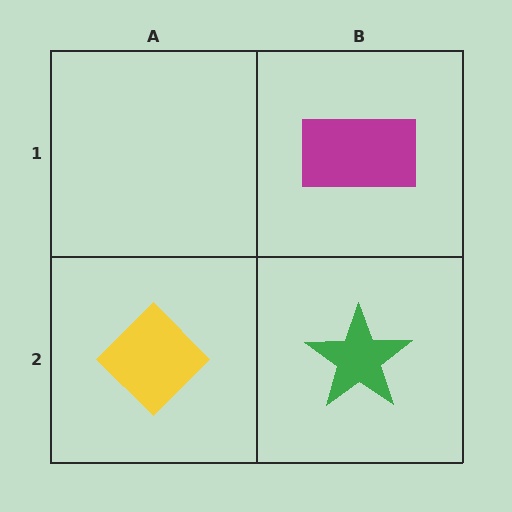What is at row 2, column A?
A yellow diamond.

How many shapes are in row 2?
2 shapes.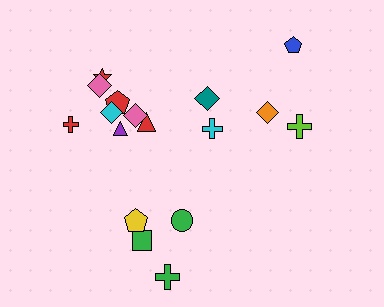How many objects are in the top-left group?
There are 8 objects.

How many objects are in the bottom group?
There are 4 objects.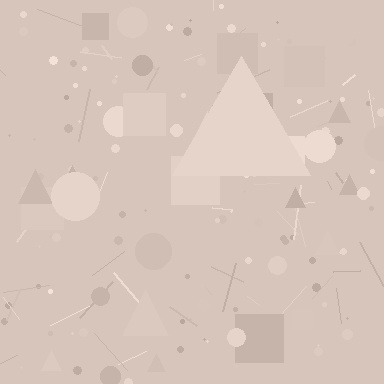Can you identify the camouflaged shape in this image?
The camouflaged shape is a triangle.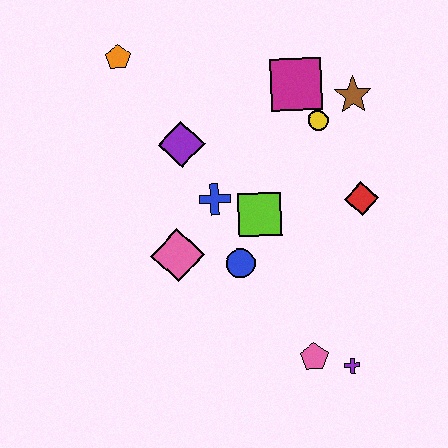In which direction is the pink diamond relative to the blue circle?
The pink diamond is to the left of the blue circle.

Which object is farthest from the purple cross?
The orange pentagon is farthest from the purple cross.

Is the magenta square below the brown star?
No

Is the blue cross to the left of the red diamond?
Yes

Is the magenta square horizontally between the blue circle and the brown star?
Yes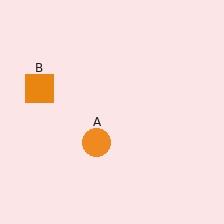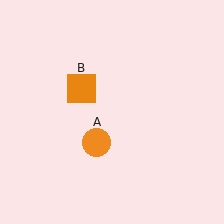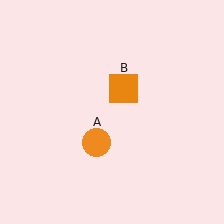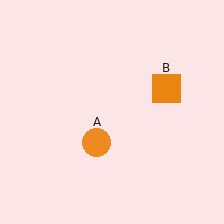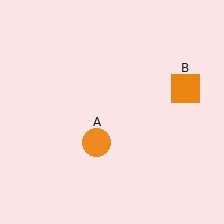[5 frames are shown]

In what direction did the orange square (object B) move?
The orange square (object B) moved right.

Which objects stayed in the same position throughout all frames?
Orange circle (object A) remained stationary.